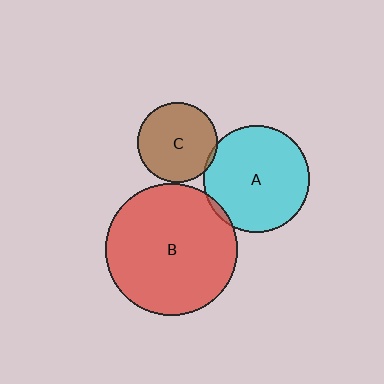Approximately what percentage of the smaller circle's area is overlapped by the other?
Approximately 5%.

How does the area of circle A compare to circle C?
Approximately 1.8 times.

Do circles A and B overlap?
Yes.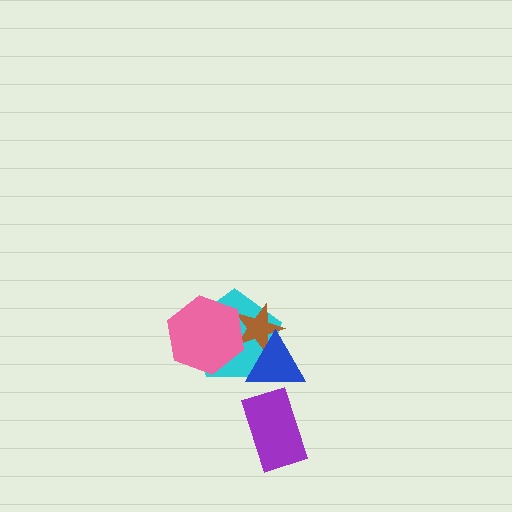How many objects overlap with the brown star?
3 objects overlap with the brown star.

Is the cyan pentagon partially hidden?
Yes, it is partially covered by another shape.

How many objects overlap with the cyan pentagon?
3 objects overlap with the cyan pentagon.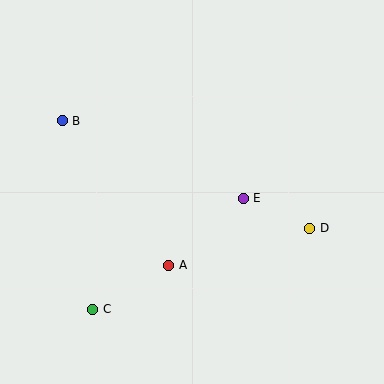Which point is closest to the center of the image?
Point E at (243, 198) is closest to the center.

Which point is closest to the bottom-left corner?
Point C is closest to the bottom-left corner.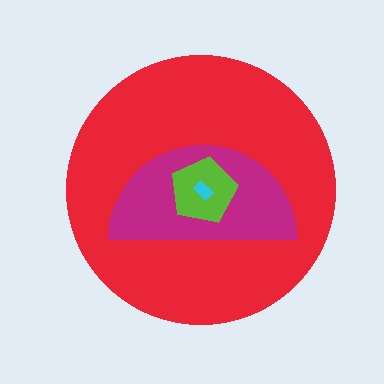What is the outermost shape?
The red circle.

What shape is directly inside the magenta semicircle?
The lime pentagon.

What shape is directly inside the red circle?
The magenta semicircle.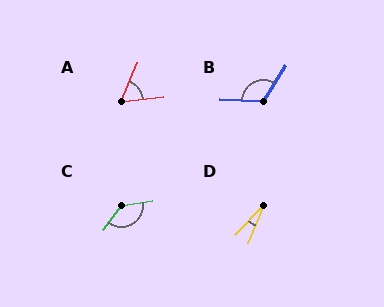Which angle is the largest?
C, at approximately 135 degrees.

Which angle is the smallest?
D, at approximately 20 degrees.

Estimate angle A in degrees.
Approximately 60 degrees.